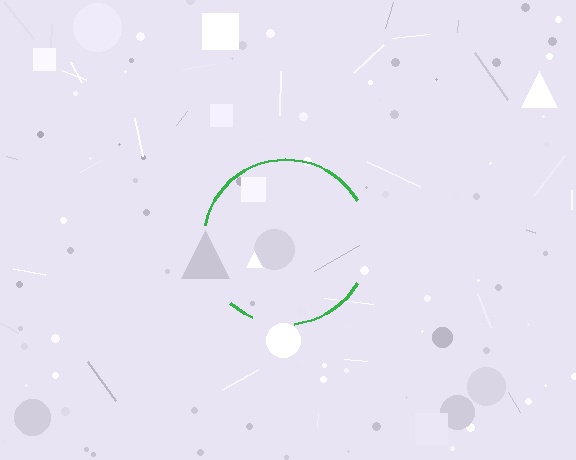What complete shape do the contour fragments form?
The contour fragments form a circle.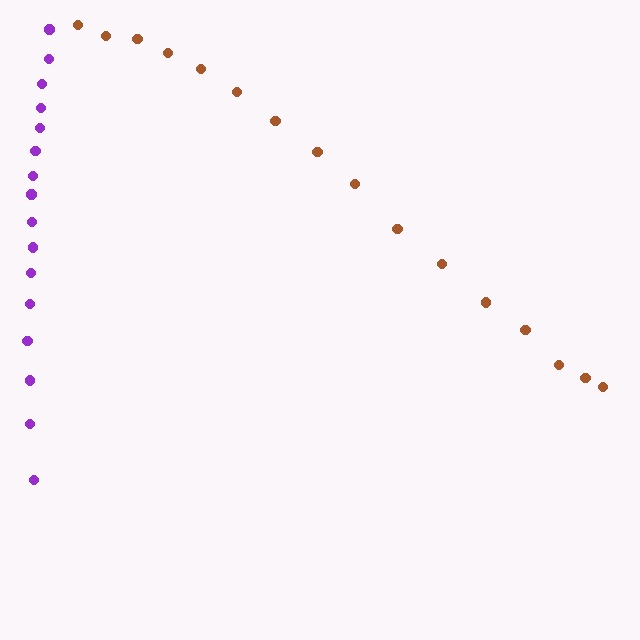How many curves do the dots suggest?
There are 2 distinct paths.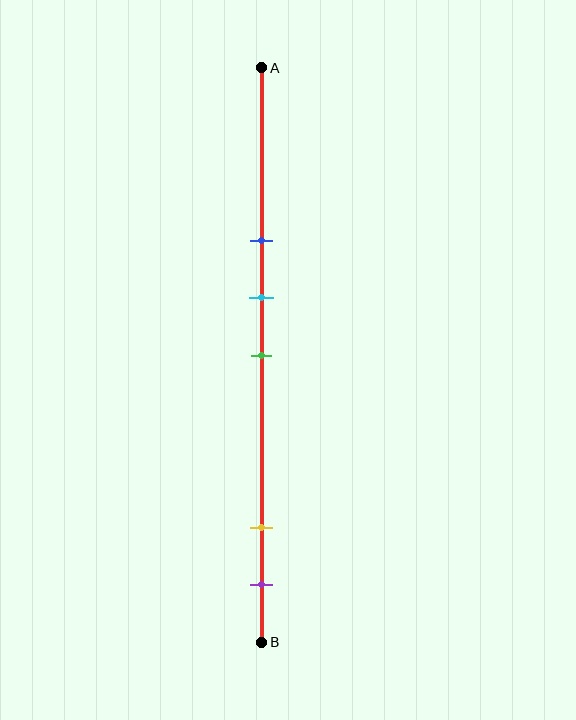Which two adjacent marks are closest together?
The cyan and green marks are the closest adjacent pair.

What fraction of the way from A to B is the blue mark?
The blue mark is approximately 30% (0.3) of the way from A to B.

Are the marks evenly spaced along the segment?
No, the marks are not evenly spaced.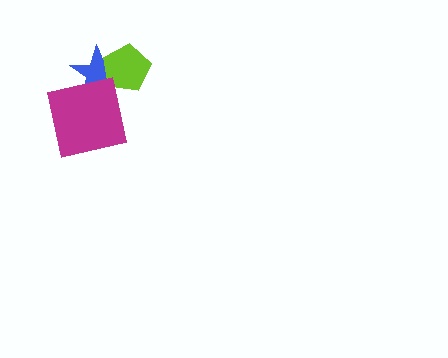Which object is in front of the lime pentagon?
The magenta square is in front of the lime pentagon.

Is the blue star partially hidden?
Yes, it is partially covered by another shape.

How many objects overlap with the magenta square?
2 objects overlap with the magenta square.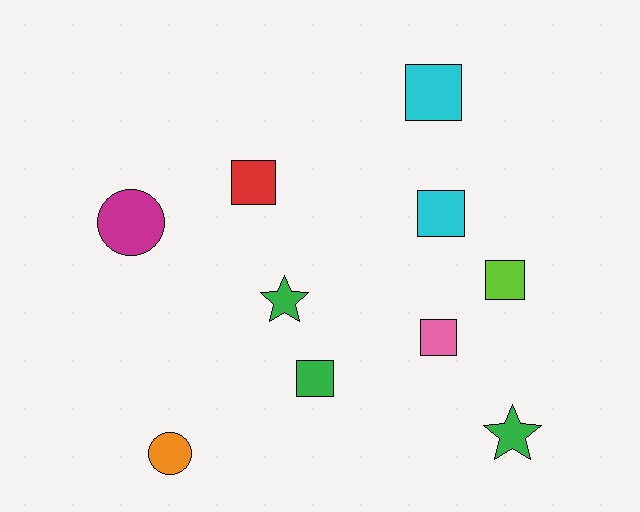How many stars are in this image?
There are 2 stars.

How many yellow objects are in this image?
There are no yellow objects.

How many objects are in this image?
There are 10 objects.